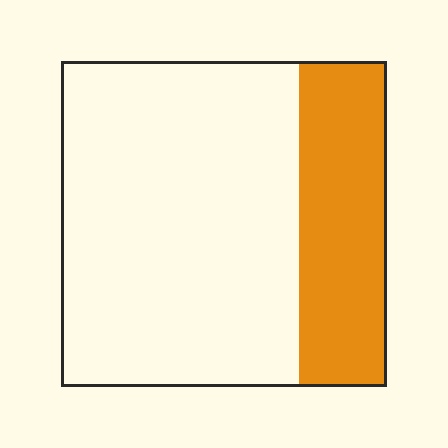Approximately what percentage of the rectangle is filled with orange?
Approximately 25%.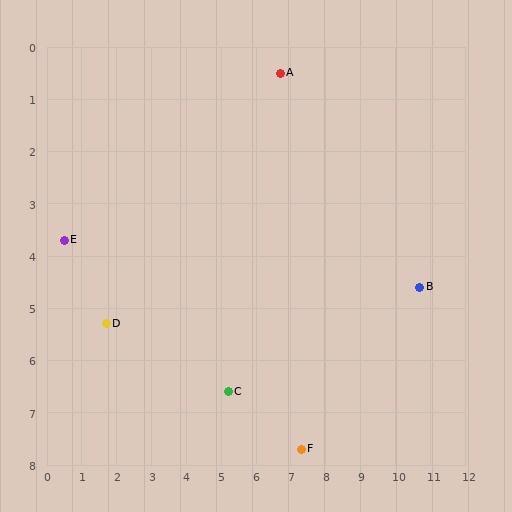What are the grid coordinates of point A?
Point A is at approximately (6.7, 0.5).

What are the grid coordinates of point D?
Point D is at approximately (1.7, 5.3).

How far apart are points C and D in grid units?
Points C and D are about 3.7 grid units apart.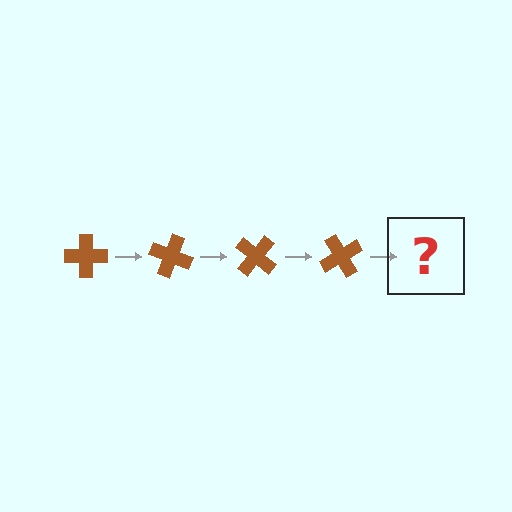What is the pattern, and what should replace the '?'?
The pattern is that the cross rotates 20 degrees each step. The '?' should be a brown cross rotated 80 degrees.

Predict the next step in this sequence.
The next step is a brown cross rotated 80 degrees.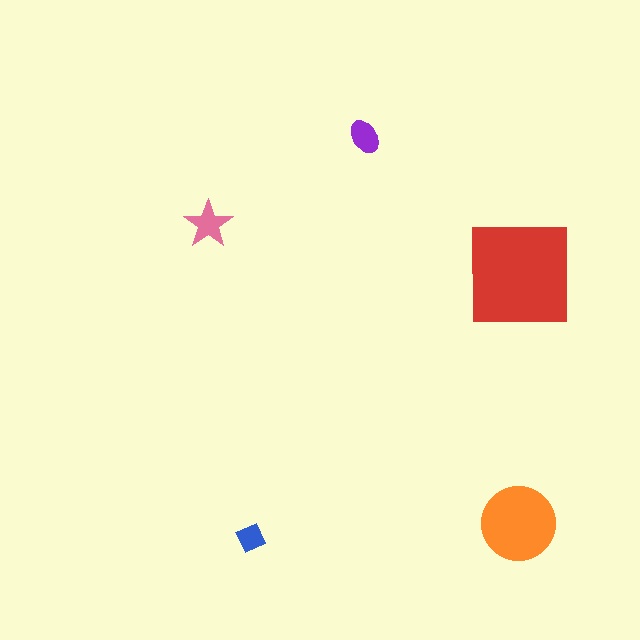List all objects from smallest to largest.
The blue diamond, the purple ellipse, the pink star, the orange circle, the red square.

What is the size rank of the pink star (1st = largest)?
3rd.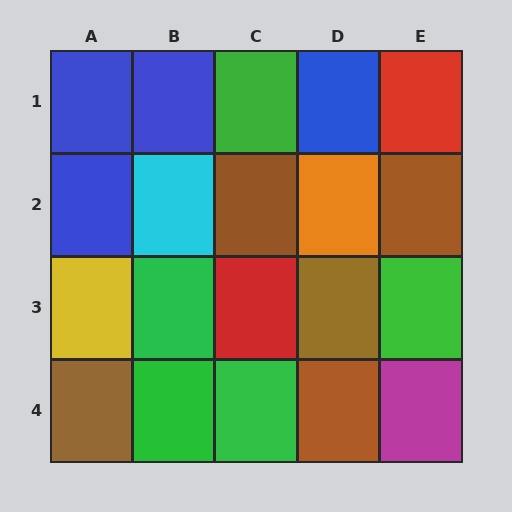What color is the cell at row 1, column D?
Blue.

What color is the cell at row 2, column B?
Cyan.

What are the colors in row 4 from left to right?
Brown, green, green, brown, magenta.